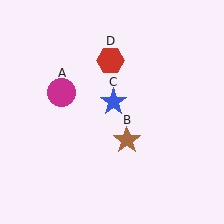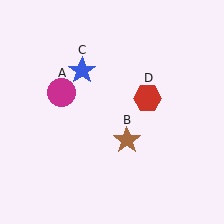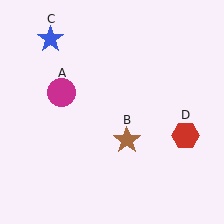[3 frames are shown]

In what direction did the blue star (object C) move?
The blue star (object C) moved up and to the left.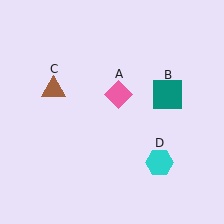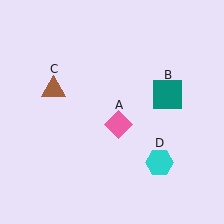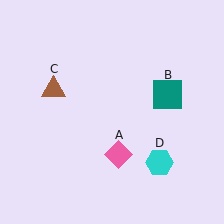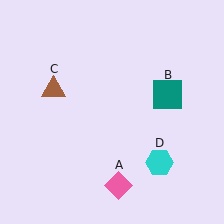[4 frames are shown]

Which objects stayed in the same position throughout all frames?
Teal square (object B) and brown triangle (object C) and cyan hexagon (object D) remained stationary.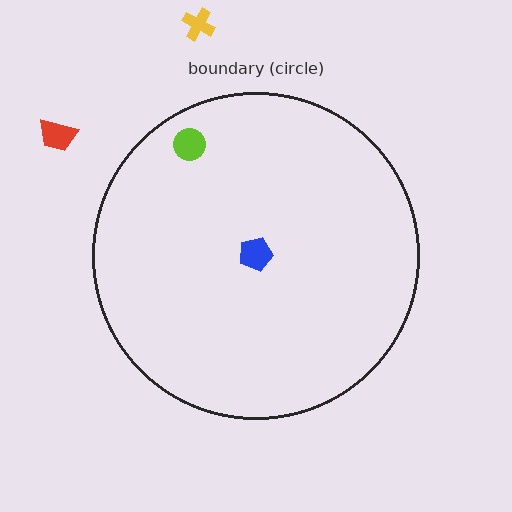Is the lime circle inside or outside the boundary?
Inside.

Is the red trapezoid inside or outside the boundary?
Outside.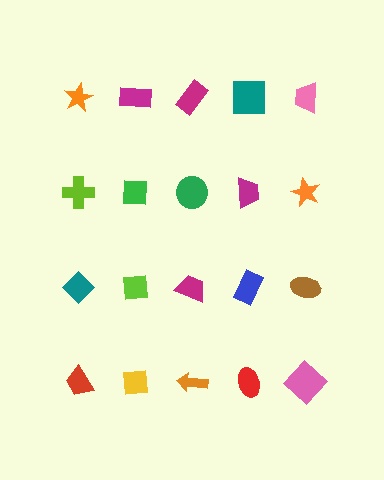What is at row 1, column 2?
A magenta rectangle.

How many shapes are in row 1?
5 shapes.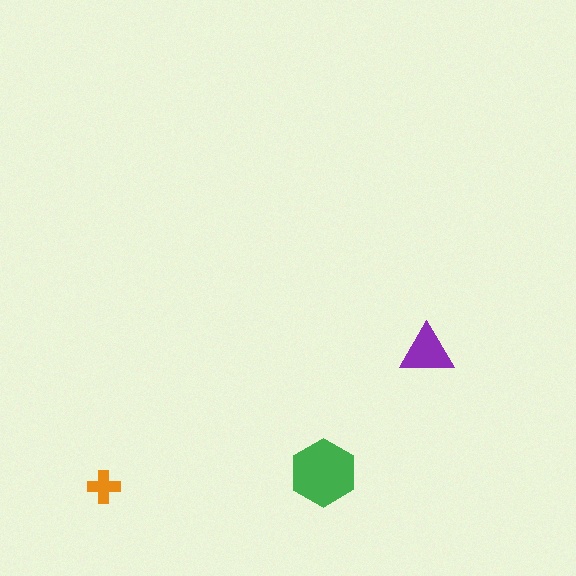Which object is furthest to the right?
The purple triangle is rightmost.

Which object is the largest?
The green hexagon.